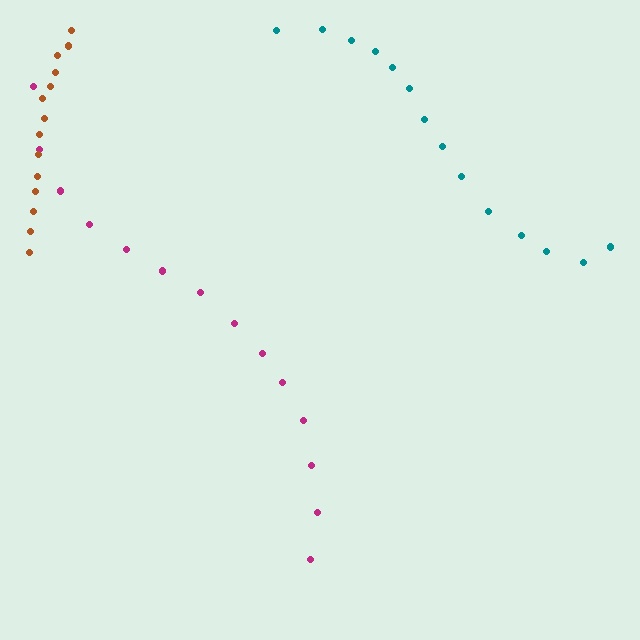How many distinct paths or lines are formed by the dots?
There are 3 distinct paths.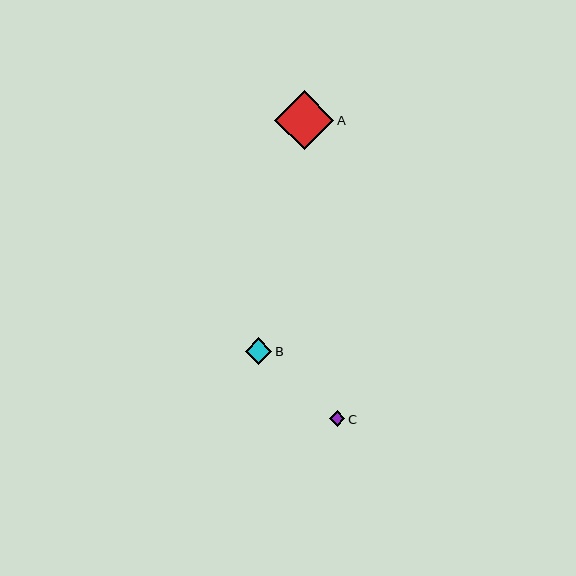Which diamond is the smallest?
Diamond C is the smallest with a size of approximately 16 pixels.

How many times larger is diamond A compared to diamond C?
Diamond A is approximately 3.8 times the size of diamond C.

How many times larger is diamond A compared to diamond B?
Diamond A is approximately 2.2 times the size of diamond B.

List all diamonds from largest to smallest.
From largest to smallest: A, B, C.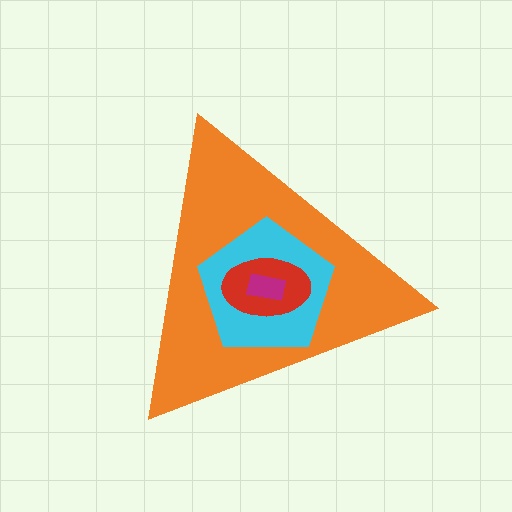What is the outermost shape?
The orange triangle.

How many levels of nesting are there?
4.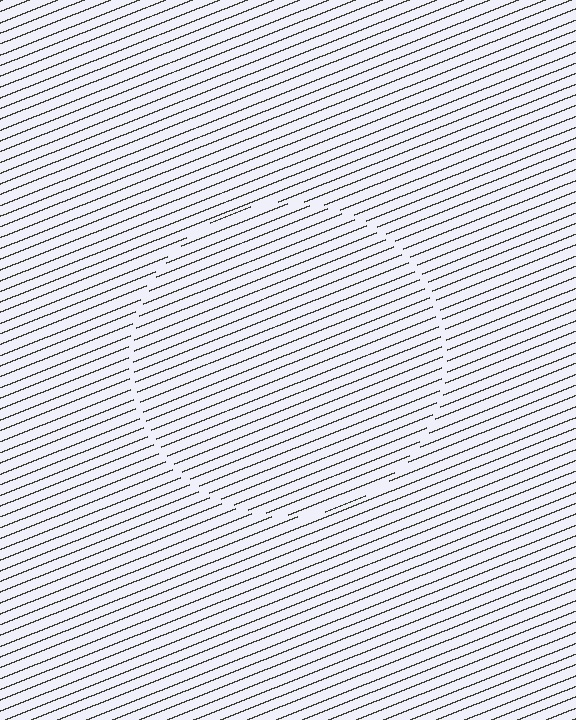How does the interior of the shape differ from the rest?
The interior of the shape contains the same grating, shifted by half a period — the contour is defined by the phase discontinuity where line-ends from the inner and outer gratings abut.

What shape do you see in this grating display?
An illusory circle. The interior of the shape contains the same grating, shifted by half a period — the contour is defined by the phase discontinuity where line-ends from the inner and outer gratings abut.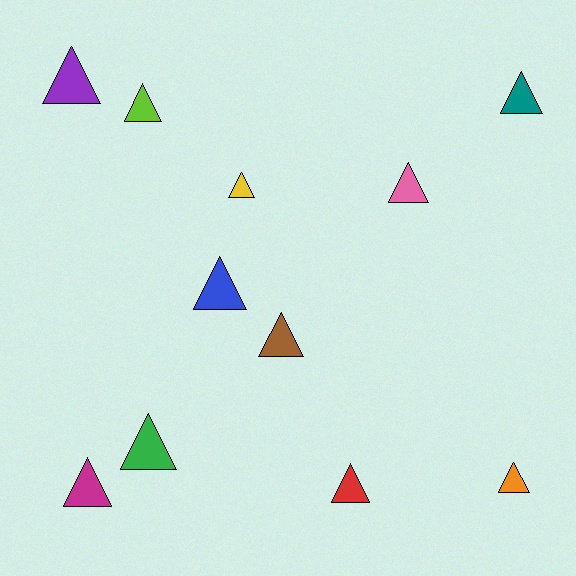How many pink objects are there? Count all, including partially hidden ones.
There is 1 pink object.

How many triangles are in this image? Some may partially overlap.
There are 11 triangles.